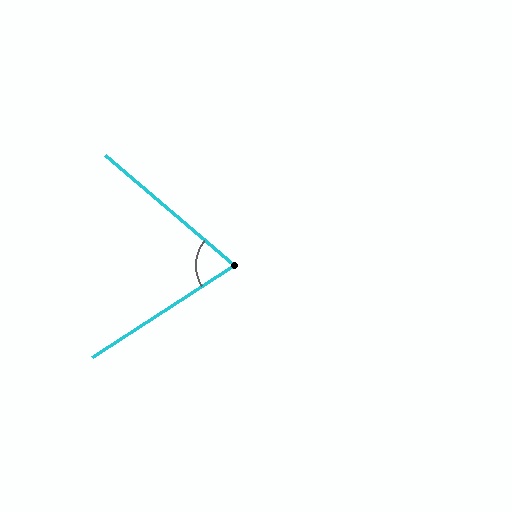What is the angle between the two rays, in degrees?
Approximately 73 degrees.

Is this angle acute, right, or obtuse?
It is acute.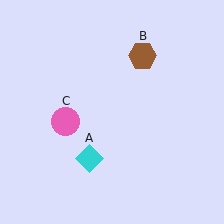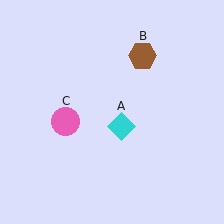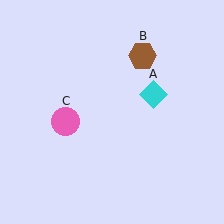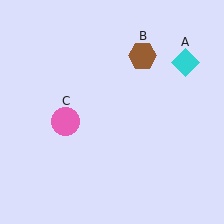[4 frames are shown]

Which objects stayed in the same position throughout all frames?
Brown hexagon (object B) and pink circle (object C) remained stationary.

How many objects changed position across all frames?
1 object changed position: cyan diamond (object A).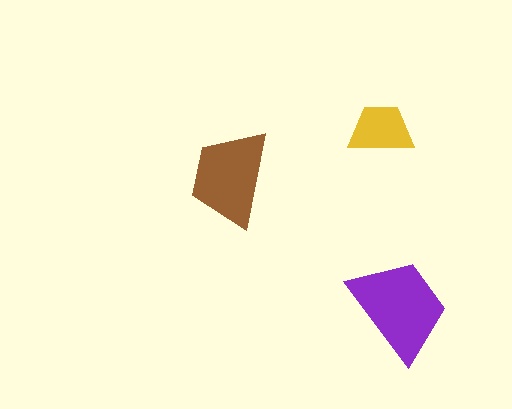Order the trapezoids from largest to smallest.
the purple one, the brown one, the yellow one.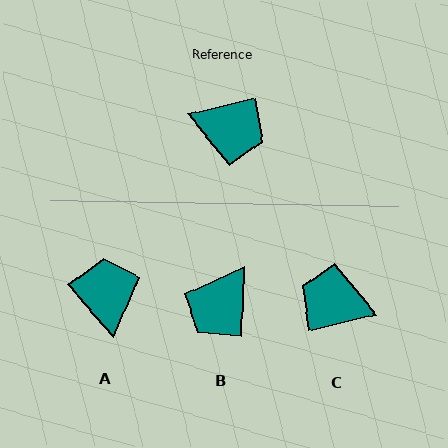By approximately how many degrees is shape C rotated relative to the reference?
Approximately 180 degrees counter-clockwise.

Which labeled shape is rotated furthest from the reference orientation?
C, about 180 degrees away.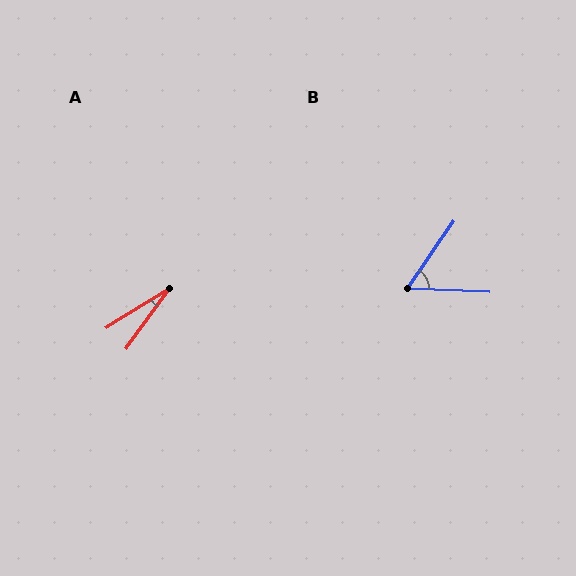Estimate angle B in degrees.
Approximately 58 degrees.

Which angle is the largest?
B, at approximately 58 degrees.